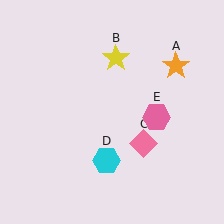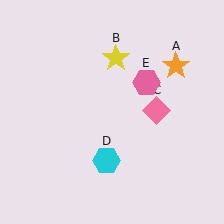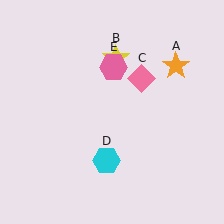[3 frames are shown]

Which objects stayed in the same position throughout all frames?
Orange star (object A) and yellow star (object B) and cyan hexagon (object D) remained stationary.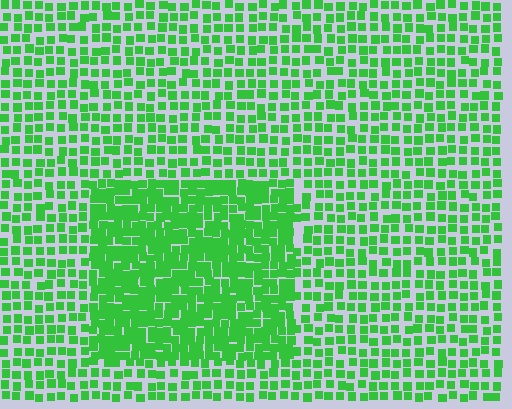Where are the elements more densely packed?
The elements are more densely packed inside the rectangle boundary.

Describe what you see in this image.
The image contains small green elements arranged at two different densities. A rectangle-shaped region is visible where the elements are more densely packed than the surrounding area.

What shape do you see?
I see a rectangle.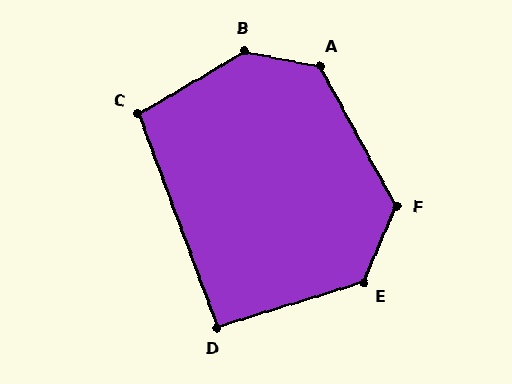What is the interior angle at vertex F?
Approximately 129 degrees (obtuse).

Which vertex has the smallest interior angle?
D, at approximately 93 degrees.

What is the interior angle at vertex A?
Approximately 130 degrees (obtuse).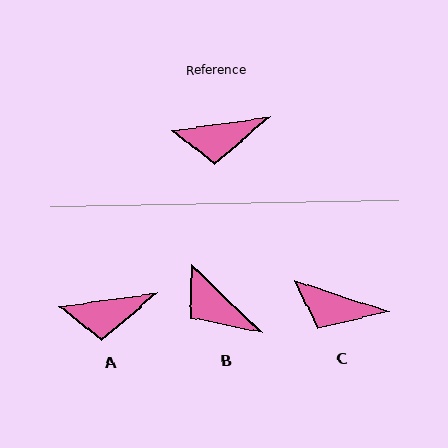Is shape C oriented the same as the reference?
No, it is off by about 26 degrees.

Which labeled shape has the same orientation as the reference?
A.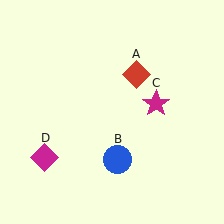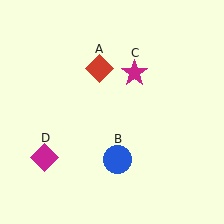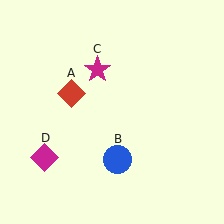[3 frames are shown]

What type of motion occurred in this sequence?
The red diamond (object A), magenta star (object C) rotated counterclockwise around the center of the scene.